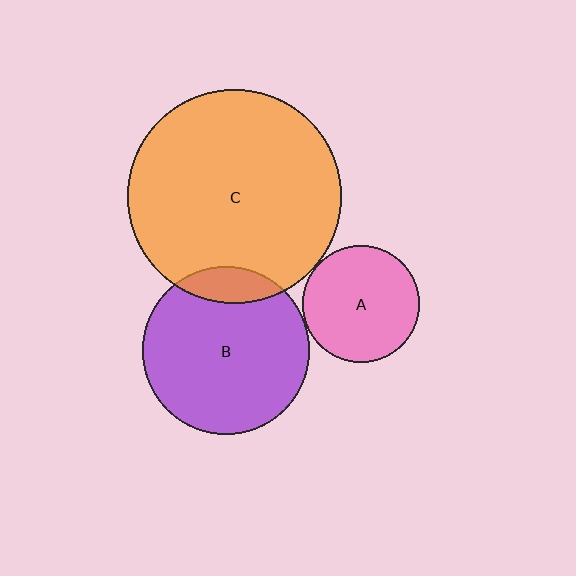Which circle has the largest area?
Circle C (orange).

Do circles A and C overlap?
Yes.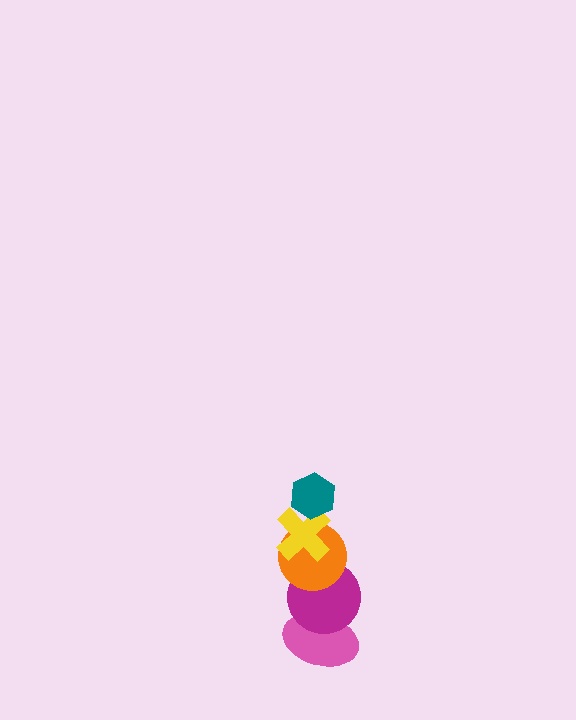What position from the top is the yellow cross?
The yellow cross is 2nd from the top.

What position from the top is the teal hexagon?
The teal hexagon is 1st from the top.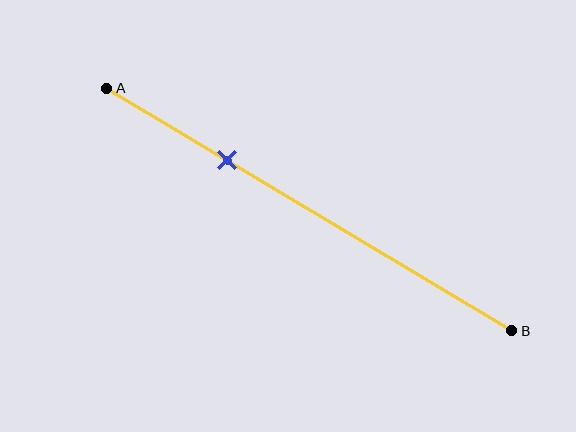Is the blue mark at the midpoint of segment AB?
No, the mark is at about 30% from A, not at the 50% midpoint.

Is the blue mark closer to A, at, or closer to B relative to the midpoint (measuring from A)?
The blue mark is closer to point A than the midpoint of segment AB.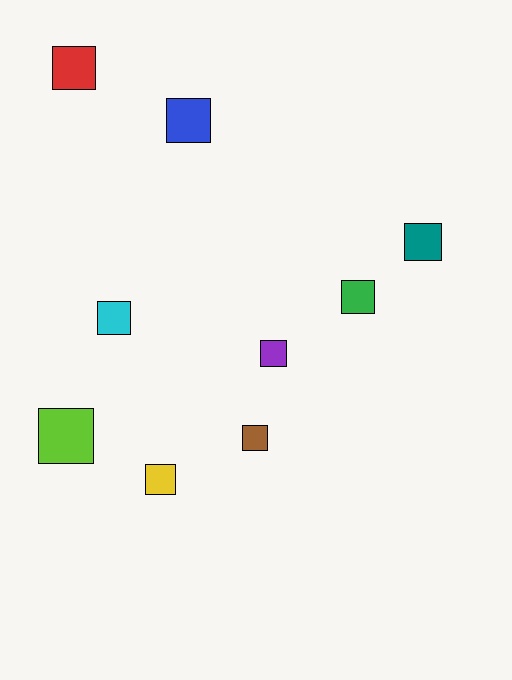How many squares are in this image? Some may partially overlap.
There are 9 squares.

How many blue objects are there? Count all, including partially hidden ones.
There is 1 blue object.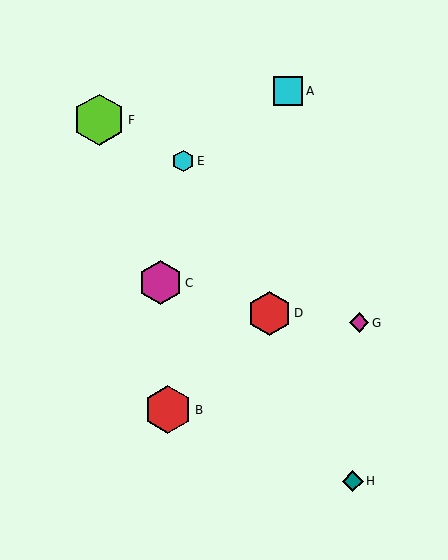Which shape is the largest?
The lime hexagon (labeled F) is the largest.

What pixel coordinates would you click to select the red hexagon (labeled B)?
Click at (168, 410) to select the red hexagon B.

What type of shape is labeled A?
Shape A is a cyan square.